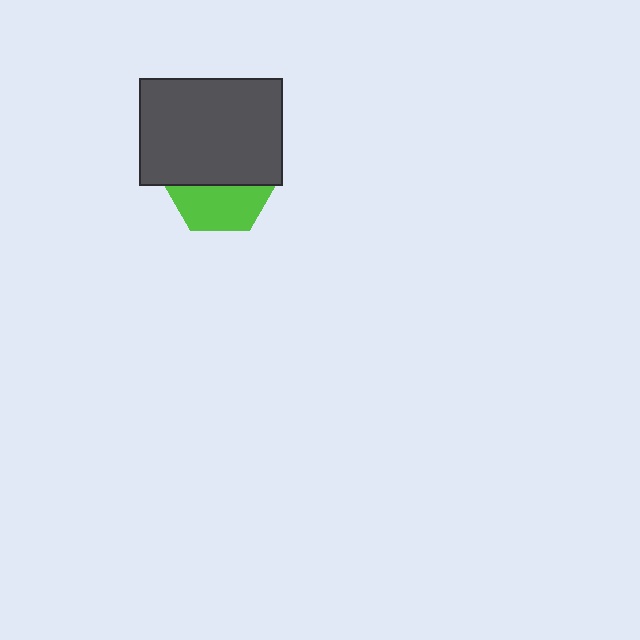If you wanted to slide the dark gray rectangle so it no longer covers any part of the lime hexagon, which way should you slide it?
Slide it up — that is the most direct way to separate the two shapes.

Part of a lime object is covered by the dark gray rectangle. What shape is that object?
It is a hexagon.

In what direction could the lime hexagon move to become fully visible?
The lime hexagon could move down. That would shift it out from behind the dark gray rectangle entirely.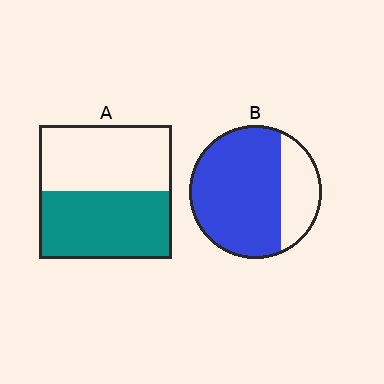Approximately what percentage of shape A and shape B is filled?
A is approximately 50% and B is approximately 75%.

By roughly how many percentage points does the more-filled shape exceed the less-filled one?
By roughly 25 percentage points (B over A).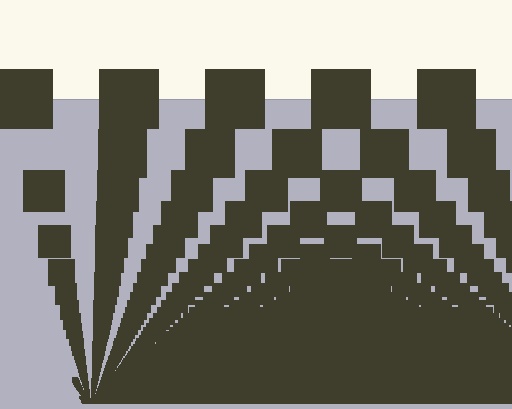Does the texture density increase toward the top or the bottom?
Density increases toward the bottom.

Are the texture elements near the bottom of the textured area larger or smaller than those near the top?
Smaller. The gradient is inverted — elements near the bottom are smaller and denser.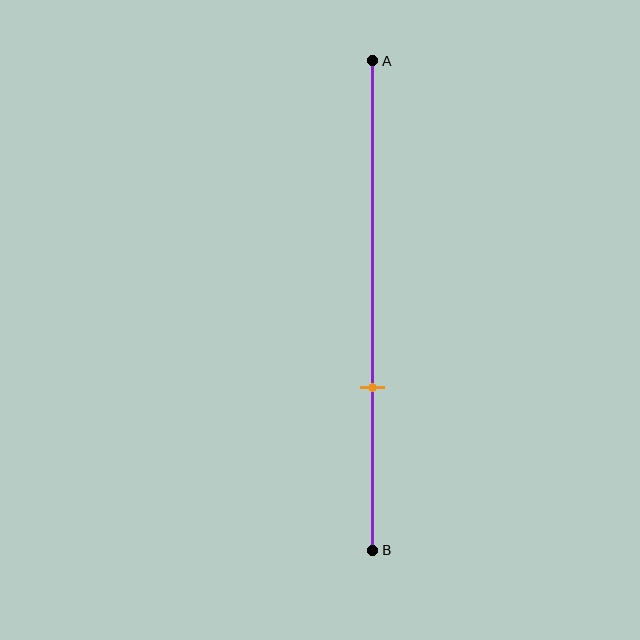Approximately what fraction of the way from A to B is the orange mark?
The orange mark is approximately 65% of the way from A to B.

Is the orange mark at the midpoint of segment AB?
No, the mark is at about 65% from A, not at the 50% midpoint.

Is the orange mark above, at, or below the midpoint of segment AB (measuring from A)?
The orange mark is below the midpoint of segment AB.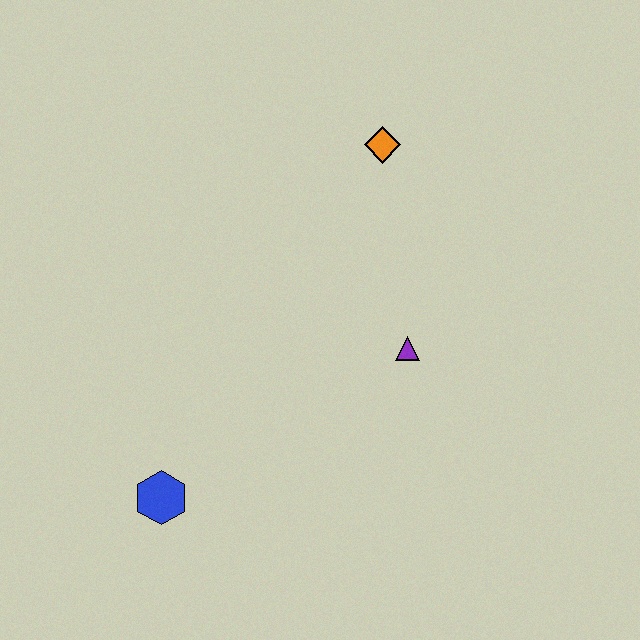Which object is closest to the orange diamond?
The purple triangle is closest to the orange diamond.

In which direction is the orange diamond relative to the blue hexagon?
The orange diamond is above the blue hexagon.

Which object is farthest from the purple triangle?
The blue hexagon is farthest from the purple triangle.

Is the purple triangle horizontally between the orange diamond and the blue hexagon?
No